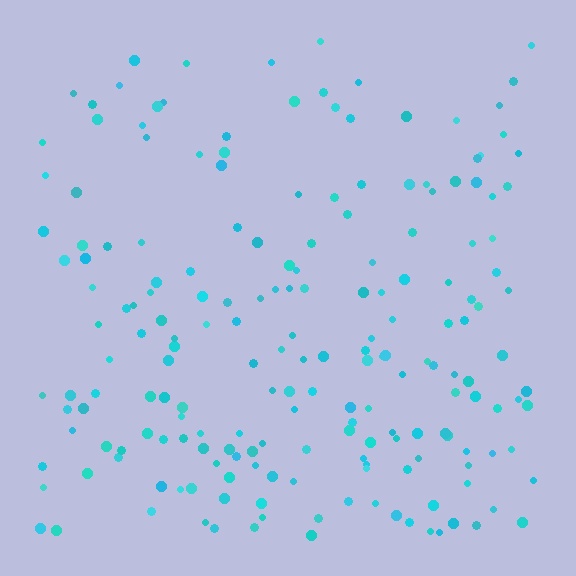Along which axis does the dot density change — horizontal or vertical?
Vertical.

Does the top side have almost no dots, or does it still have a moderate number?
Still a moderate number, just noticeably fewer than the bottom.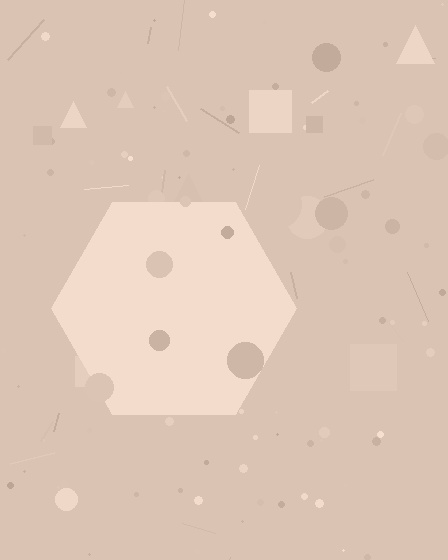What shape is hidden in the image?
A hexagon is hidden in the image.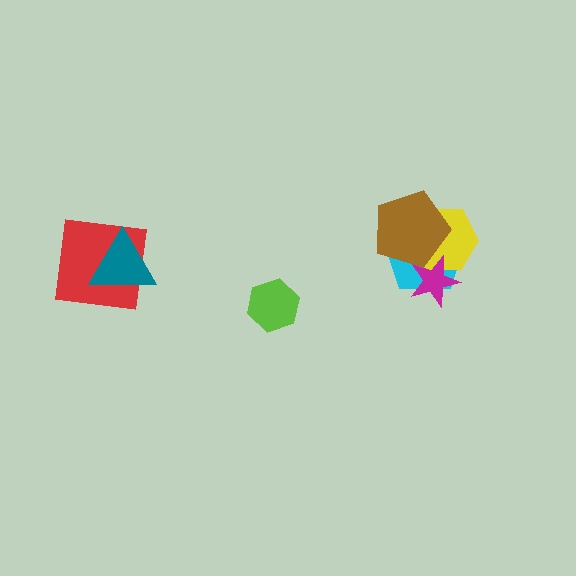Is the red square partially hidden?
Yes, it is partially covered by another shape.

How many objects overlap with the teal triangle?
1 object overlaps with the teal triangle.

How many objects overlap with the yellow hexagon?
3 objects overlap with the yellow hexagon.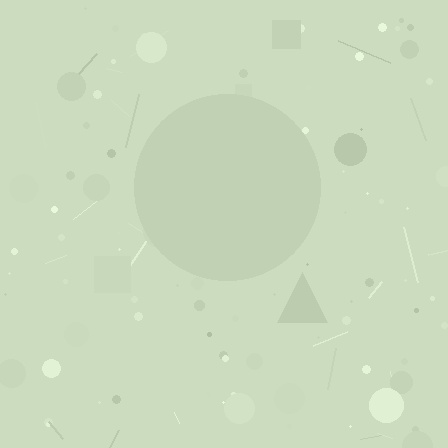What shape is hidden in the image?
A circle is hidden in the image.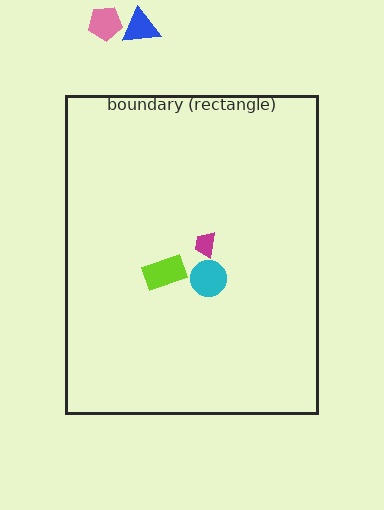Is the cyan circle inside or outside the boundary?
Inside.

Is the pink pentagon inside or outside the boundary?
Outside.